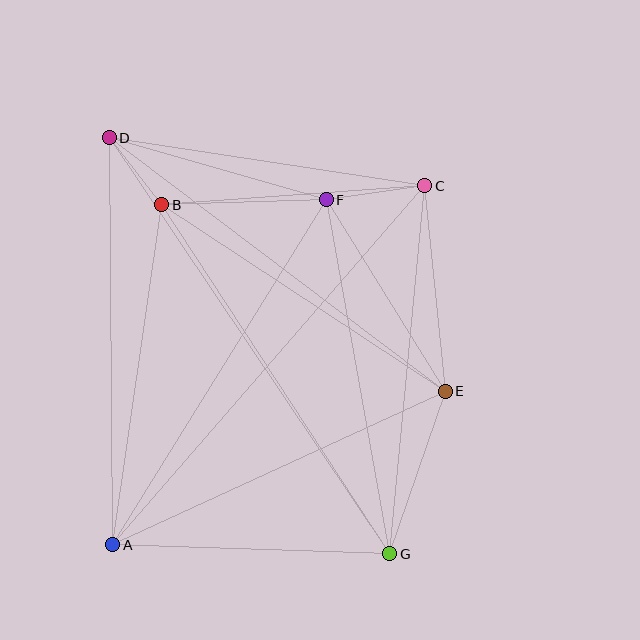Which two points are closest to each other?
Points B and D are closest to each other.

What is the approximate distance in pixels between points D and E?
The distance between D and E is approximately 421 pixels.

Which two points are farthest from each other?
Points D and G are farthest from each other.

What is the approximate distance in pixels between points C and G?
The distance between C and G is approximately 369 pixels.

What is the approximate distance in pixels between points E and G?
The distance between E and G is approximately 171 pixels.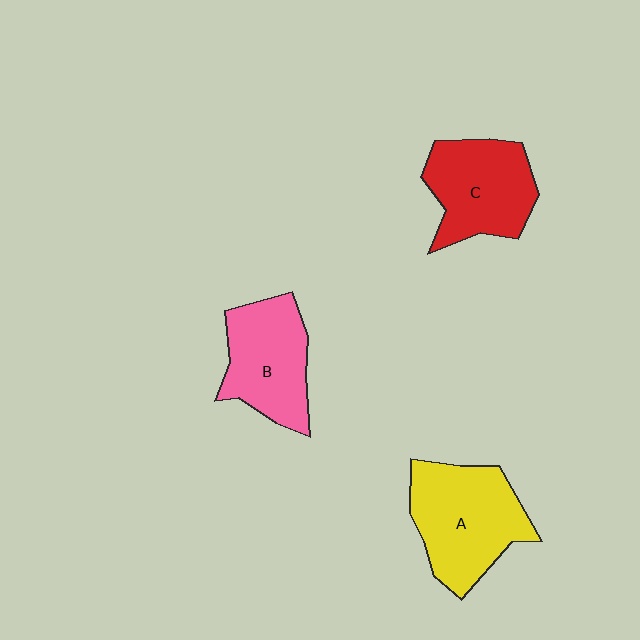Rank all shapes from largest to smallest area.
From largest to smallest: A (yellow), C (red), B (pink).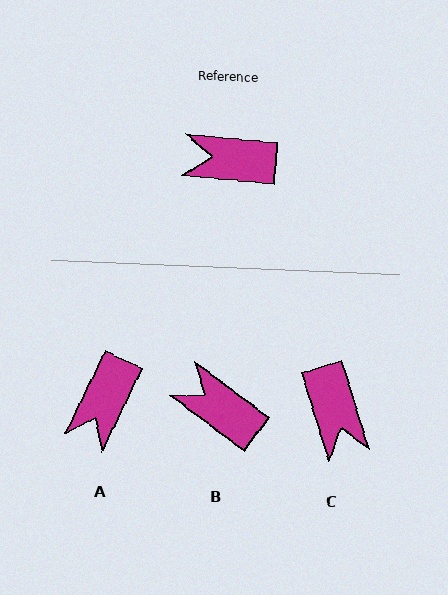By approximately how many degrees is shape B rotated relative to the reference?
Approximately 31 degrees clockwise.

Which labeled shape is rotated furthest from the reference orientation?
C, about 113 degrees away.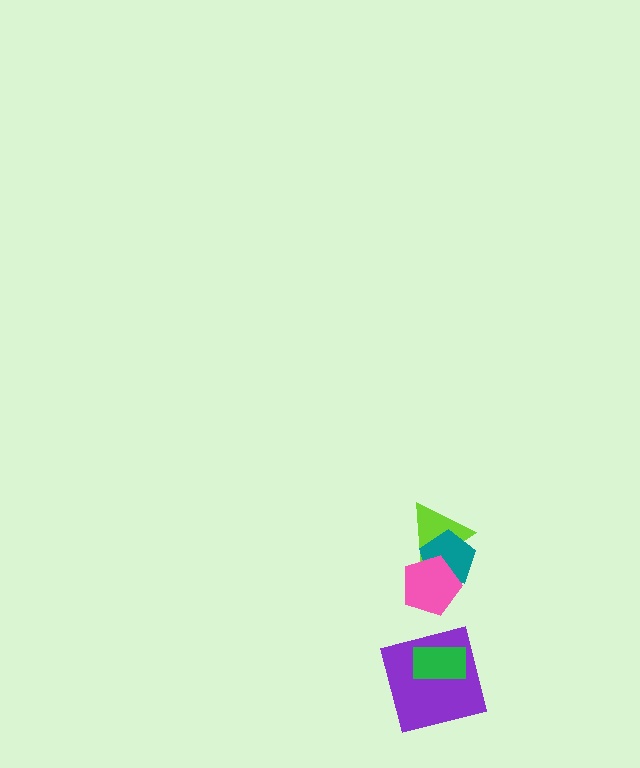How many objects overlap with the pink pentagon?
2 objects overlap with the pink pentagon.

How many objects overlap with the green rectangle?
1 object overlaps with the green rectangle.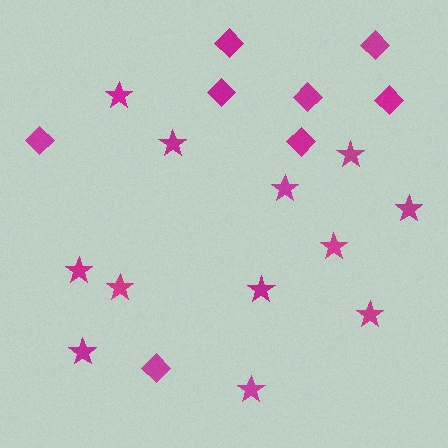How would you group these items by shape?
There are 2 groups: one group of stars (12) and one group of diamonds (8).